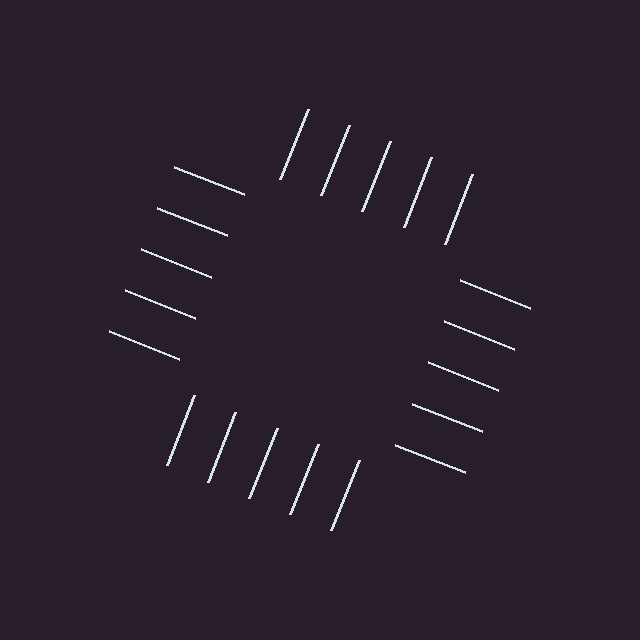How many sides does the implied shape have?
4 sides — the line-ends trace a square.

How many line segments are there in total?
20 — 5 along each of the 4 edges.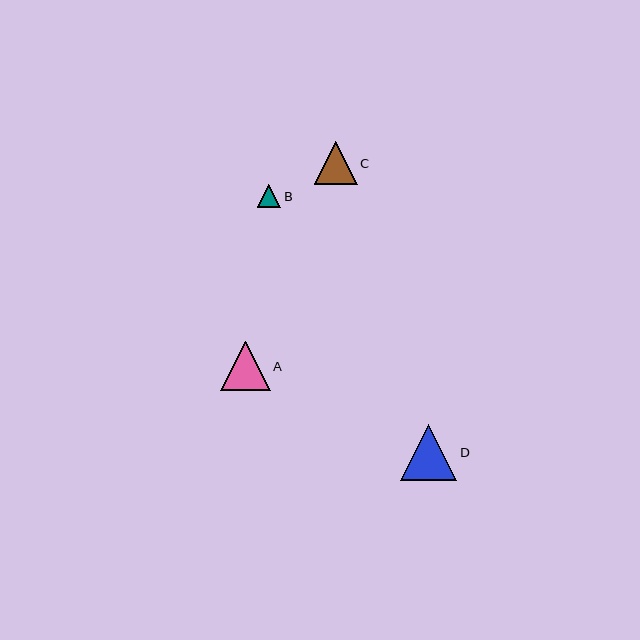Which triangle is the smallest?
Triangle B is the smallest with a size of approximately 24 pixels.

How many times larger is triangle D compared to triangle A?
Triangle D is approximately 1.1 times the size of triangle A.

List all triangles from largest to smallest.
From largest to smallest: D, A, C, B.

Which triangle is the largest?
Triangle D is the largest with a size of approximately 57 pixels.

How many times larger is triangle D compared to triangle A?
Triangle D is approximately 1.1 times the size of triangle A.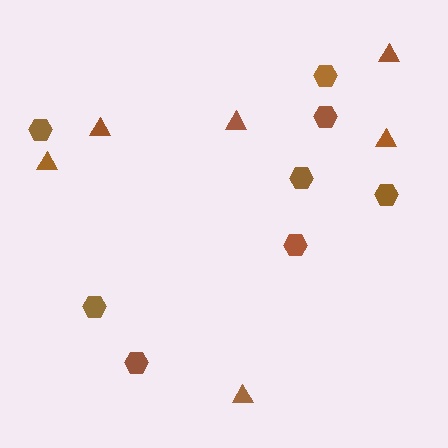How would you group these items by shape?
There are 2 groups: one group of hexagons (8) and one group of triangles (6).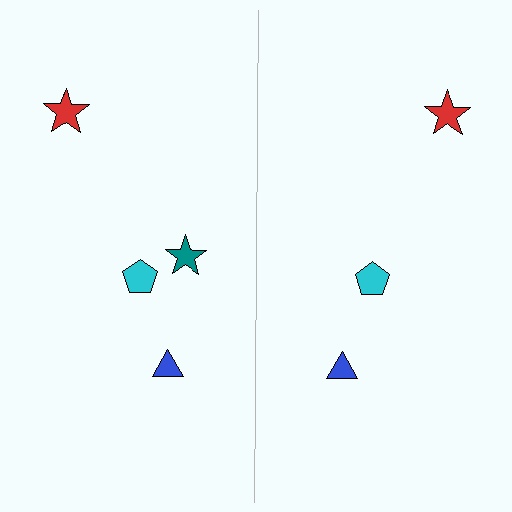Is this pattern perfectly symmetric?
No, the pattern is not perfectly symmetric. A teal star is missing from the right side.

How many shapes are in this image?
There are 7 shapes in this image.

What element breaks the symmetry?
A teal star is missing from the right side.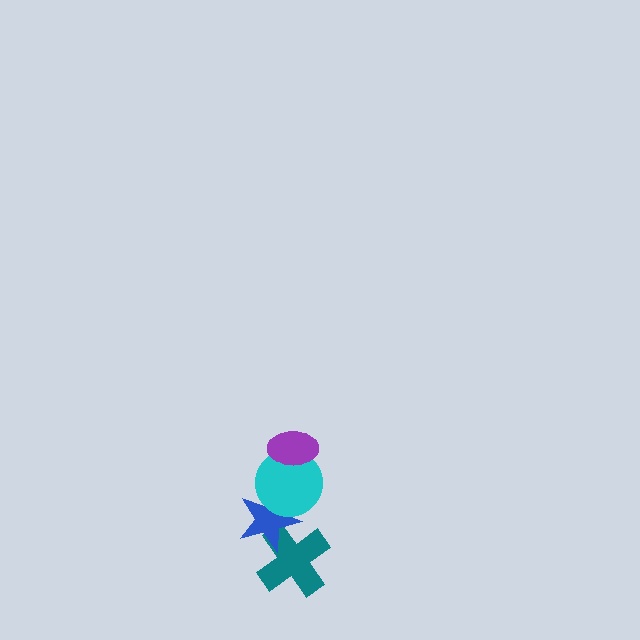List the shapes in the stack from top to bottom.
From top to bottom: the purple ellipse, the cyan circle, the blue star, the teal cross.